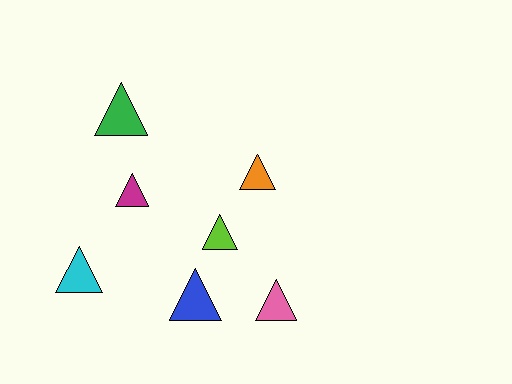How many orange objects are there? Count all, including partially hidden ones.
There is 1 orange object.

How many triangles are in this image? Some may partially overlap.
There are 7 triangles.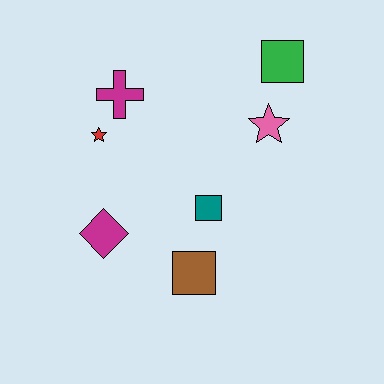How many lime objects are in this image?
There are no lime objects.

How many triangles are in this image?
There are no triangles.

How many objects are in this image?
There are 7 objects.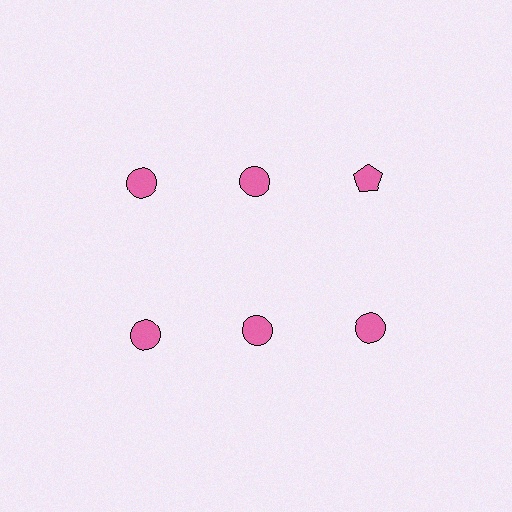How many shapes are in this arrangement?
There are 6 shapes arranged in a grid pattern.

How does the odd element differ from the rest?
It has a different shape: pentagon instead of circle.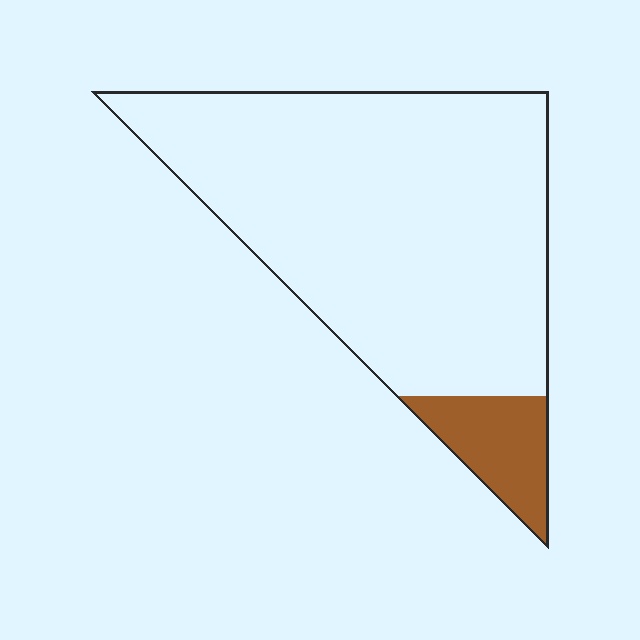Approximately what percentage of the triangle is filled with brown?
Approximately 10%.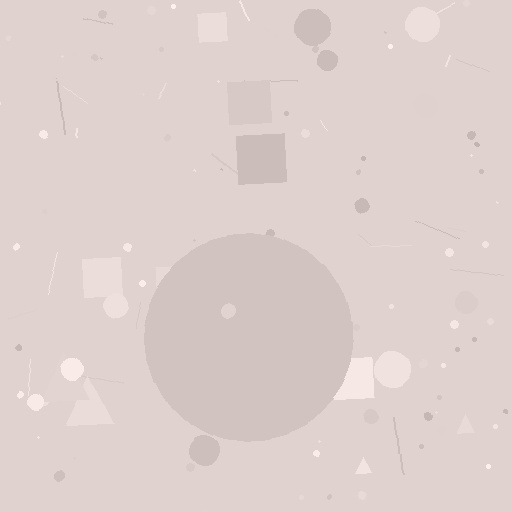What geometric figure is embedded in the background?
A circle is embedded in the background.